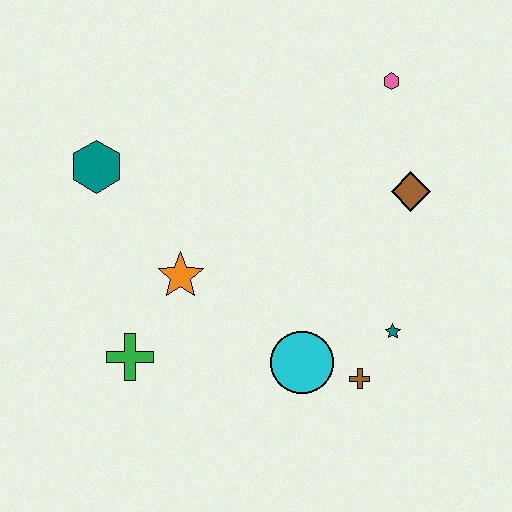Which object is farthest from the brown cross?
The teal hexagon is farthest from the brown cross.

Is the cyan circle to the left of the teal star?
Yes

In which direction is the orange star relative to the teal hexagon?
The orange star is below the teal hexagon.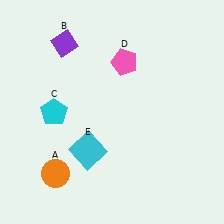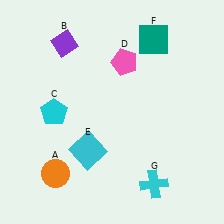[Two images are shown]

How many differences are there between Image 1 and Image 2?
There are 2 differences between the two images.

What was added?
A teal square (F), a cyan cross (G) were added in Image 2.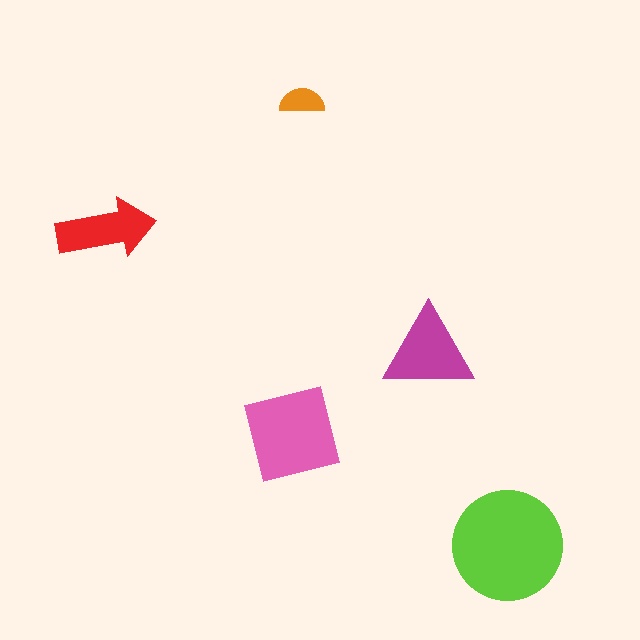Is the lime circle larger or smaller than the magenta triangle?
Larger.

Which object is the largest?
The lime circle.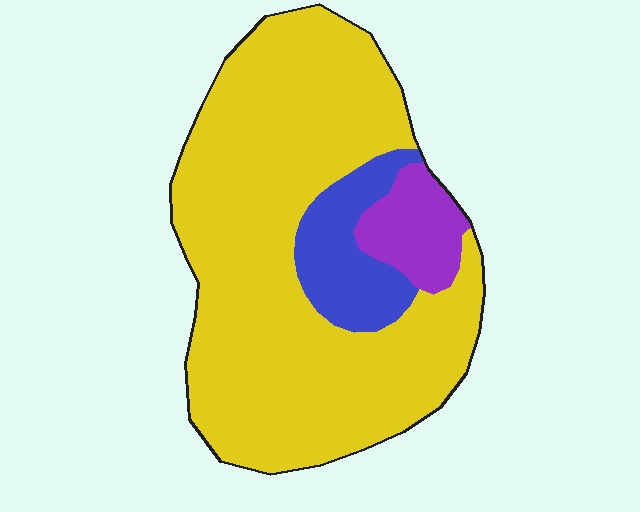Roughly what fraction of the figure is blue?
Blue covers 12% of the figure.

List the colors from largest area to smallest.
From largest to smallest: yellow, blue, purple.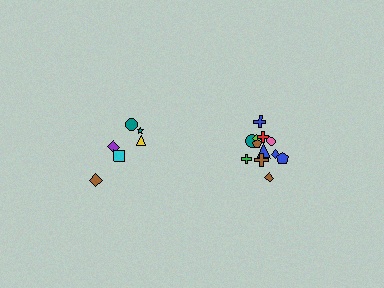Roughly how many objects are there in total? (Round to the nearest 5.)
Roughly 20 objects in total.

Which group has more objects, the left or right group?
The right group.